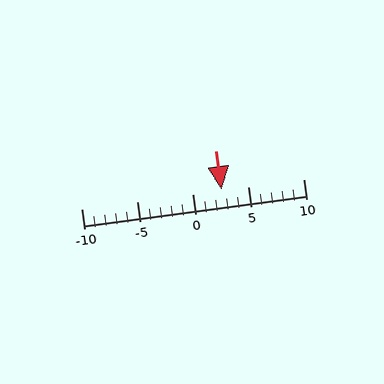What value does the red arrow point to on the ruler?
The red arrow points to approximately 3.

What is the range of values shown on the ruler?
The ruler shows values from -10 to 10.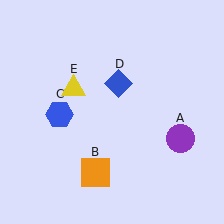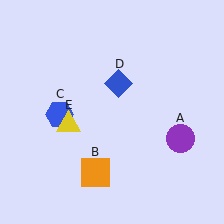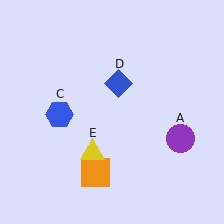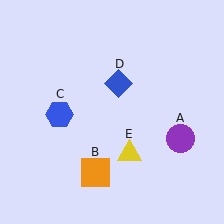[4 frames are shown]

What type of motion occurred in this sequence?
The yellow triangle (object E) rotated counterclockwise around the center of the scene.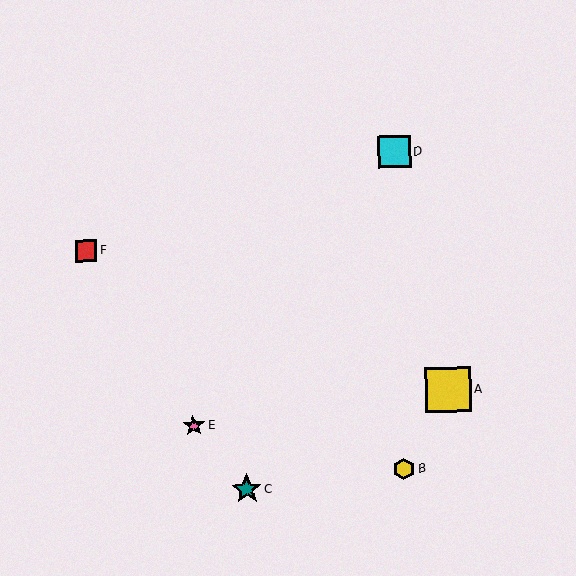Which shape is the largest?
The yellow square (labeled A) is the largest.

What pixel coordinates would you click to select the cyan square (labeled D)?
Click at (394, 152) to select the cyan square D.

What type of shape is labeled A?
Shape A is a yellow square.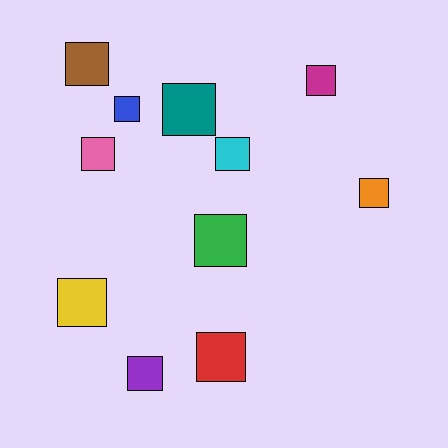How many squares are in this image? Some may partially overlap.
There are 11 squares.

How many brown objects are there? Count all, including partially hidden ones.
There is 1 brown object.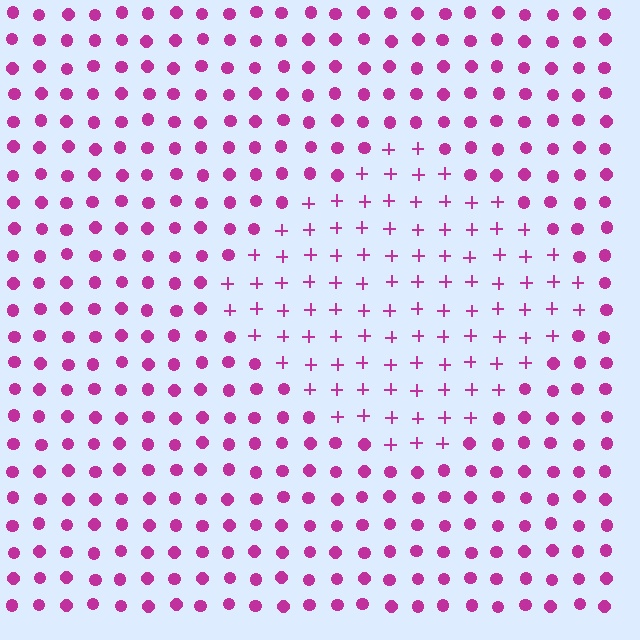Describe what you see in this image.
The image is filled with small magenta elements arranged in a uniform grid. A diamond-shaped region contains plus signs, while the surrounding area contains circles. The boundary is defined purely by the change in element shape.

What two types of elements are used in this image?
The image uses plus signs inside the diamond region and circles outside it.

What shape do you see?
I see a diamond.